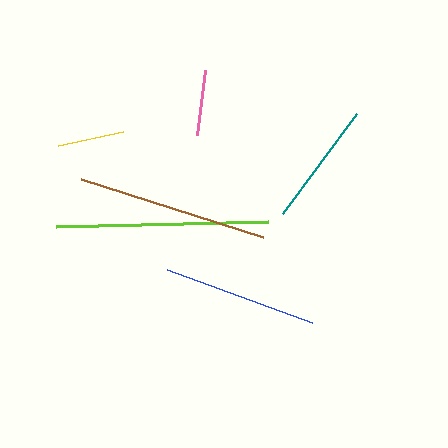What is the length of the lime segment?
The lime segment is approximately 212 pixels long.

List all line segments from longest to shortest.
From longest to shortest: lime, brown, blue, teal, yellow, pink.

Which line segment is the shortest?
The pink line is the shortest at approximately 65 pixels.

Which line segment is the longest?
The lime line is the longest at approximately 212 pixels.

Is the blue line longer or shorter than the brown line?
The brown line is longer than the blue line.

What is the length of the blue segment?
The blue segment is approximately 155 pixels long.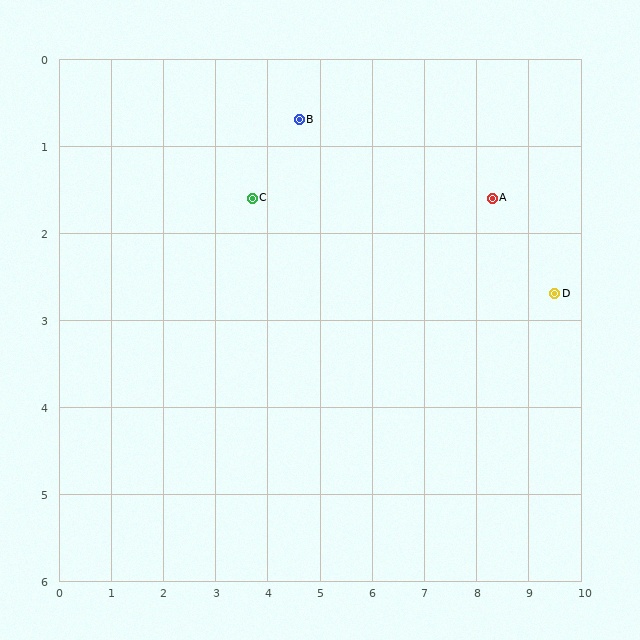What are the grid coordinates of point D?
Point D is at approximately (9.5, 2.7).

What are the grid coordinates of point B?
Point B is at approximately (4.6, 0.7).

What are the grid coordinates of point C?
Point C is at approximately (3.7, 1.6).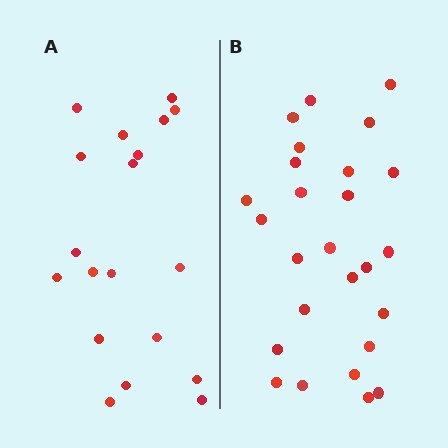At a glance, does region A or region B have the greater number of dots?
Region B (the right region) has more dots.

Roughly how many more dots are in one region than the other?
Region B has roughly 8 or so more dots than region A.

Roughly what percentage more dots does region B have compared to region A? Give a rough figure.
About 35% more.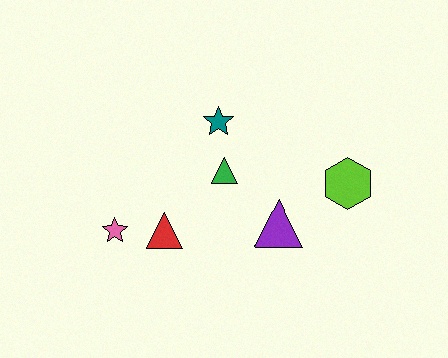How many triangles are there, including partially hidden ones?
There are 3 triangles.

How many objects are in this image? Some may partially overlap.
There are 6 objects.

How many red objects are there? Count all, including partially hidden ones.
There is 1 red object.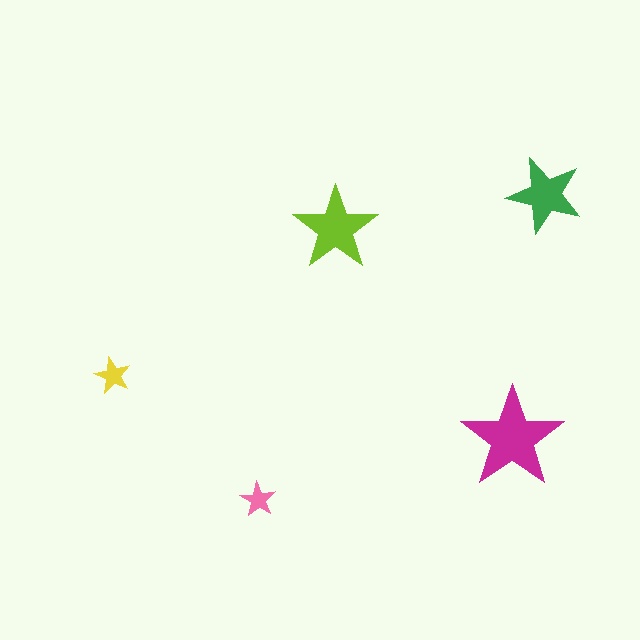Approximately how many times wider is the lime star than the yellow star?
About 2.5 times wider.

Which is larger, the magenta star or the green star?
The magenta one.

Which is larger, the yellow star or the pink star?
The yellow one.